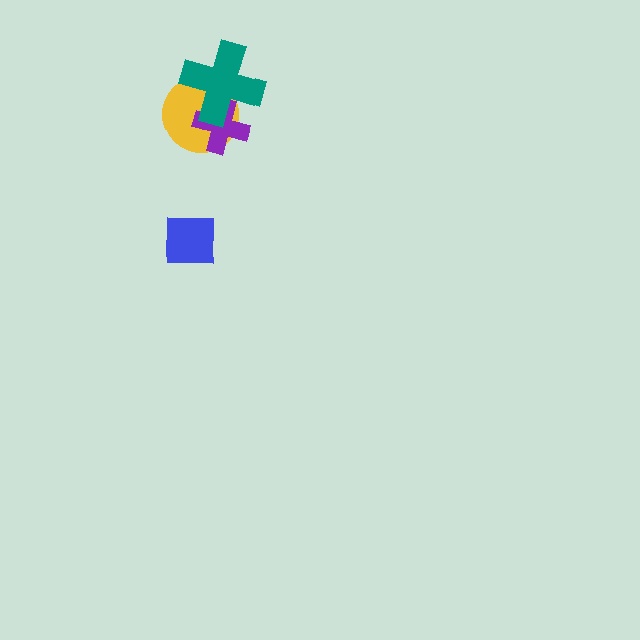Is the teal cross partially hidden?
No, no other shape covers it.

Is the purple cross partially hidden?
Yes, it is partially covered by another shape.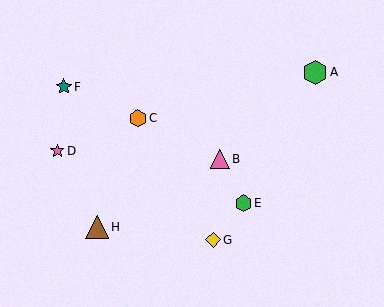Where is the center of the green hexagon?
The center of the green hexagon is at (315, 72).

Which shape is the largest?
The green hexagon (labeled A) is the largest.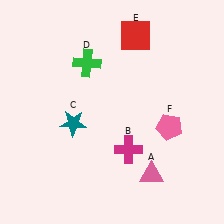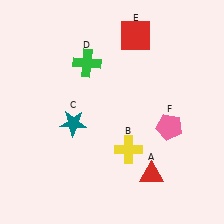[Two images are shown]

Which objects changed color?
A changed from pink to red. B changed from magenta to yellow.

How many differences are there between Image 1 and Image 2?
There are 2 differences between the two images.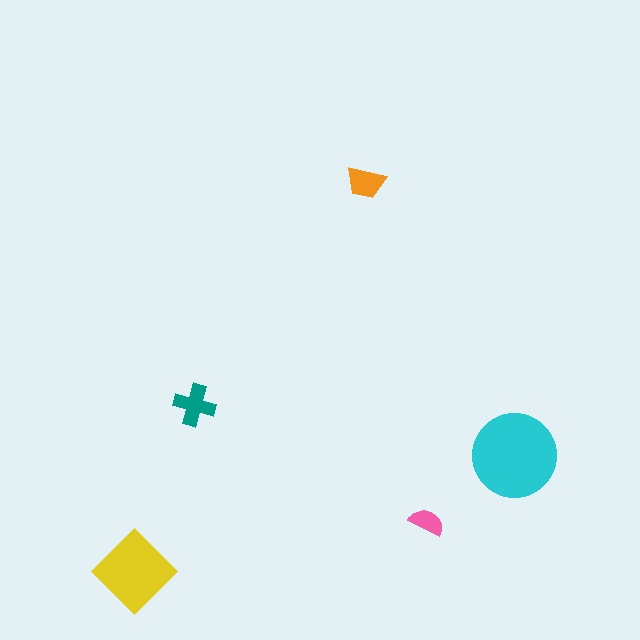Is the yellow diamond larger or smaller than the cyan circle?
Smaller.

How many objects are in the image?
There are 5 objects in the image.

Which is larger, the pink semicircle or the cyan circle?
The cyan circle.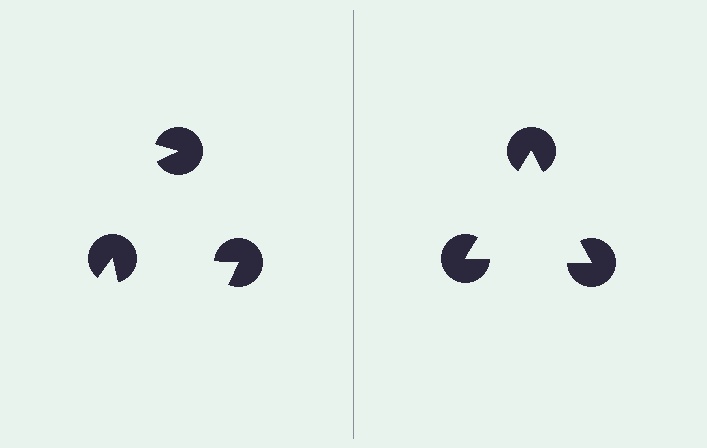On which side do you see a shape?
An illusory triangle appears on the right side. On the left side the wedge cuts are rotated, so no coherent shape forms.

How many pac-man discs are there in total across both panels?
6 — 3 on each side.